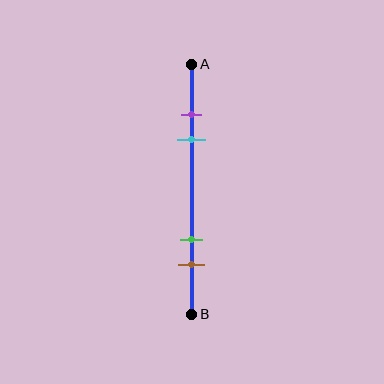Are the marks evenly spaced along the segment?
No, the marks are not evenly spaced.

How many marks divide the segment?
There are 4 marks dividing the segment.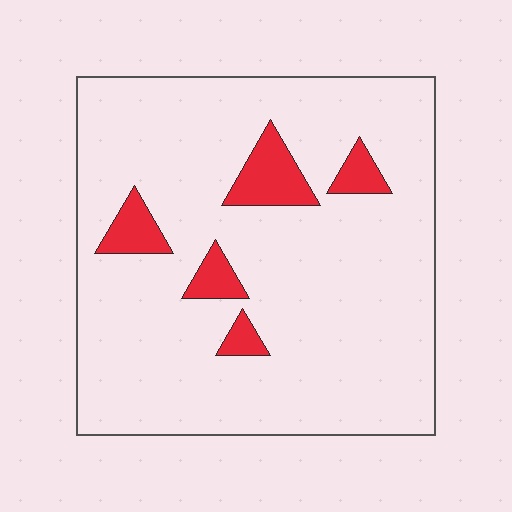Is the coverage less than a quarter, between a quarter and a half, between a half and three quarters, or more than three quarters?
Less than a quarter.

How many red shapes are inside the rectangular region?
5.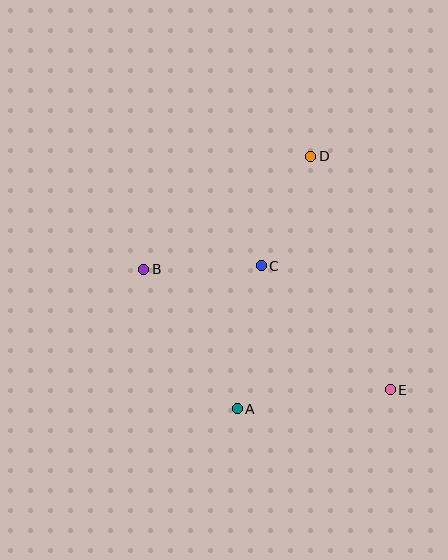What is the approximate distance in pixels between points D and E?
The distance between D and E is approximately 247 pixels.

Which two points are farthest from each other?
Points B and E are farthest from each other.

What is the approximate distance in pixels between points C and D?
The distance between C and D is approximately 120 pixels.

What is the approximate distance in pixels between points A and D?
The distance between A and D is approximately 263 pixels.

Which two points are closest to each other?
Points B and C are closest to each other.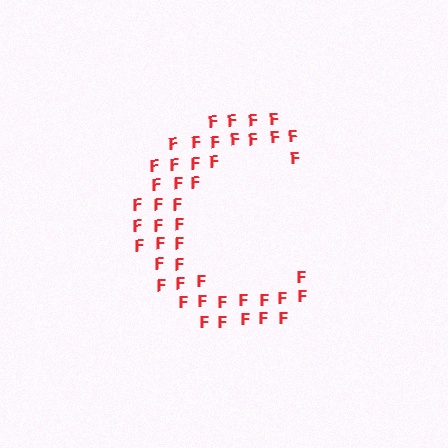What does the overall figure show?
The overall figure shows the letter C.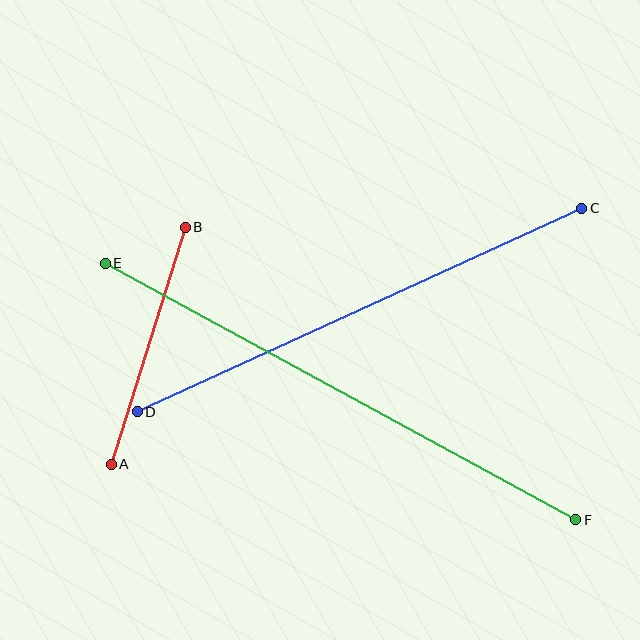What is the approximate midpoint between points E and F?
The midpoint is at approximately (340, 391) pixels.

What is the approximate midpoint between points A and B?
The midpoint is at approximately (148, 346) pixels.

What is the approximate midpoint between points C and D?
The midpoint is at approximately (360, 310) pixels.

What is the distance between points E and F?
The distance is approximately 536 pixels.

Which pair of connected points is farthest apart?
Points E and F are farthest apart.